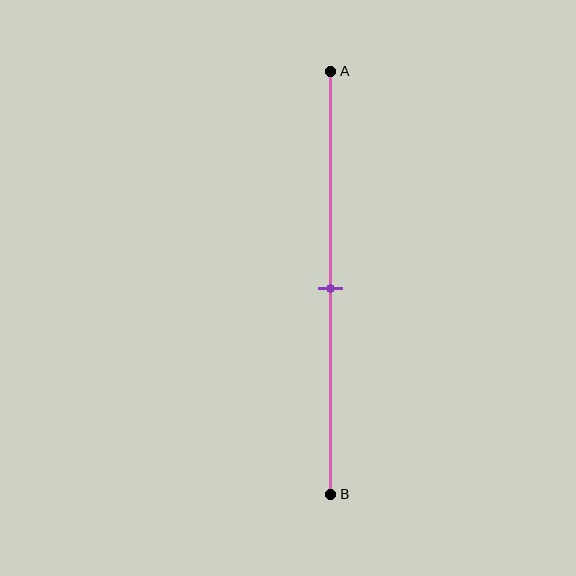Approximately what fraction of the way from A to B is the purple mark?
The purple mark is approximately 50% of the way from A to B.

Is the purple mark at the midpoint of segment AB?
Yes, the mark is approximately at the midpoint.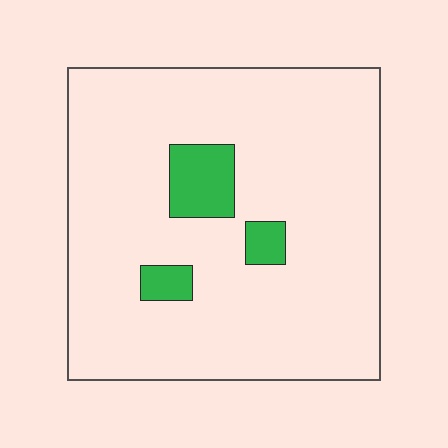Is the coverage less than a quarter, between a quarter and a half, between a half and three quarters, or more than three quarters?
Less than a quarter.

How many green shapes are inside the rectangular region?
3.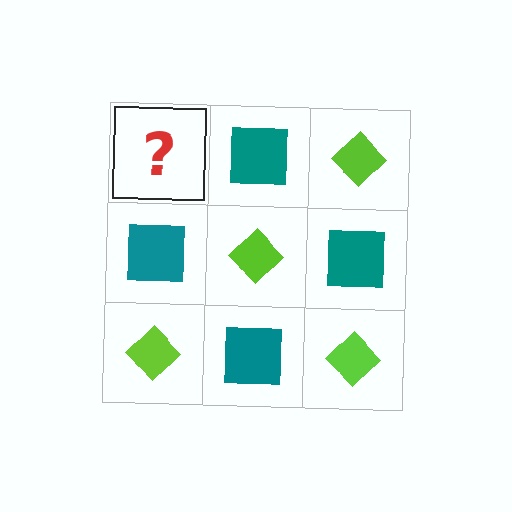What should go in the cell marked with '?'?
The missing cell should contain a lime diamond.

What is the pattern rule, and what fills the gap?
The rule is that it alternates lime diamond and teal square in a checkerboard pattern. The gap should be filled with a lime diamond.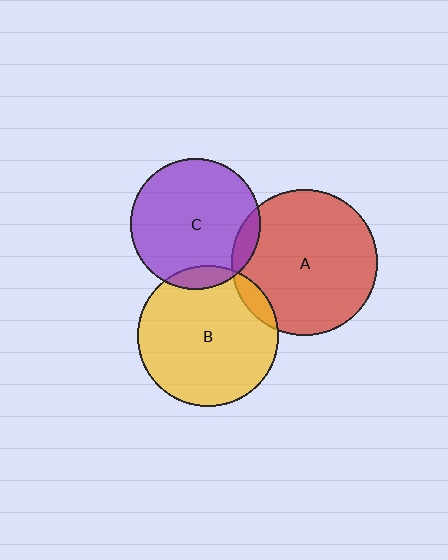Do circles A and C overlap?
Yes.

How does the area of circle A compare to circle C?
Approximately 1.2 times.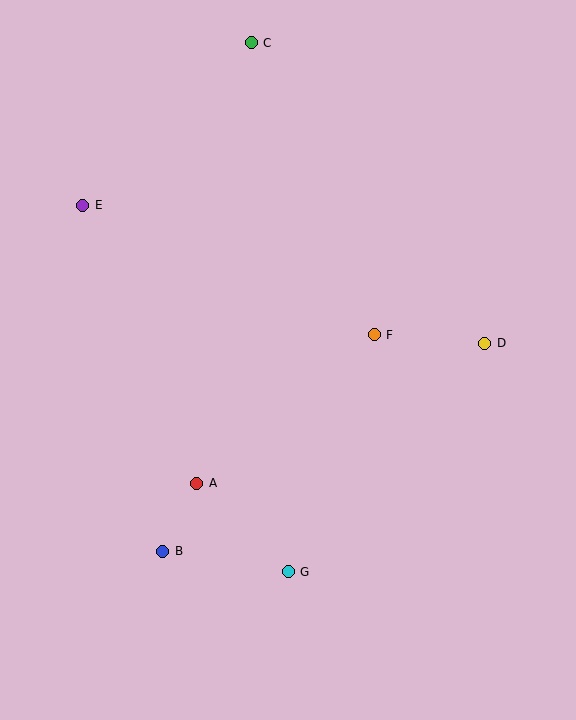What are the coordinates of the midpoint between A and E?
The midpoint between A and E is at (140, 344).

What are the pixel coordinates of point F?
Point F is at (374, 335).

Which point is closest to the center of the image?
Point F at (374, 335) is closest to the center.